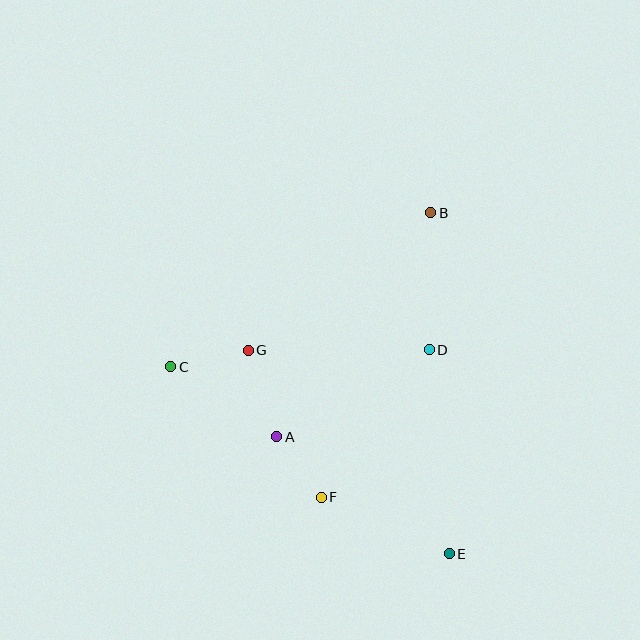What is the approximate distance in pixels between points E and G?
The distance between E and G is approximately 286 pixels.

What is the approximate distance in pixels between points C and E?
The distance between C and E is approximately 336 pixels.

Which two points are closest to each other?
Points A and F are closest to each other.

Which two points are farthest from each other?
Points B and E are farthest from each other.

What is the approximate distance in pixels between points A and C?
The distance between A and C is approximately 127 pixels.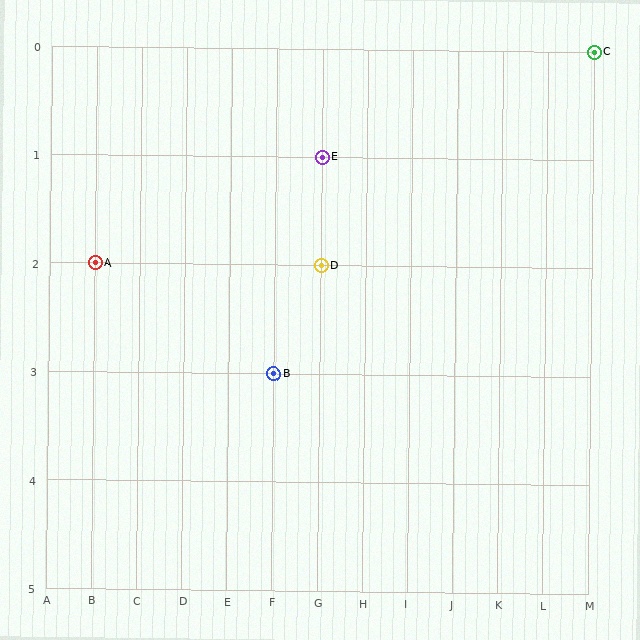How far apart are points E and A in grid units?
Points E and A are 5 columns and 1 row apart (about 5.1 grid units diagonally).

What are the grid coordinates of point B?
Point B is at grid coordinates (F, 3).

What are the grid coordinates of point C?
Point C is at grid coordinates (M, 0).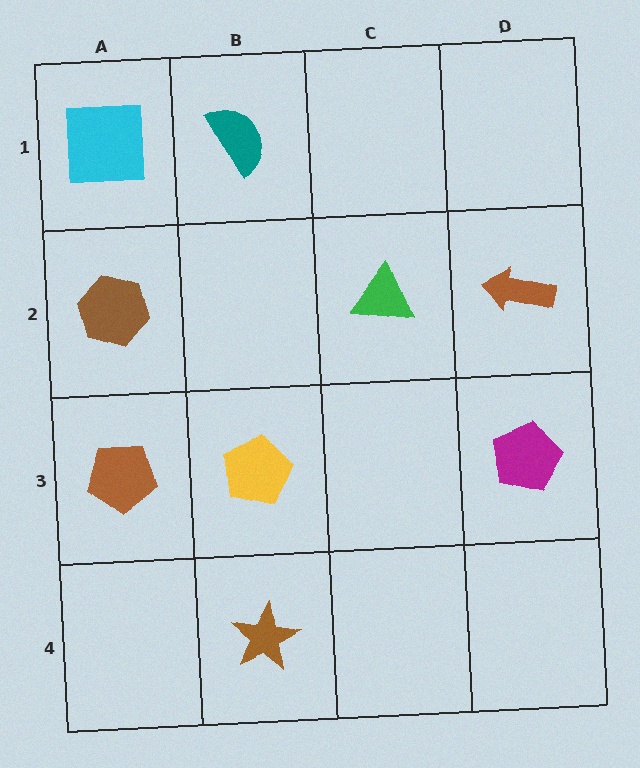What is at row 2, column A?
A brown hexagon.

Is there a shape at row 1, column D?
No, that cell is empty.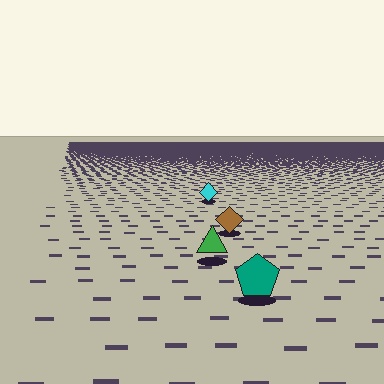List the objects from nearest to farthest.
From nearest to farthest: the teal pentagon, the green triangle, the brown diamond, the cyan diamond.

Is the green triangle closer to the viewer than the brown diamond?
Yes. The green triangle is closer — you can tell from the texture gradient: the ground texture is coarser near it.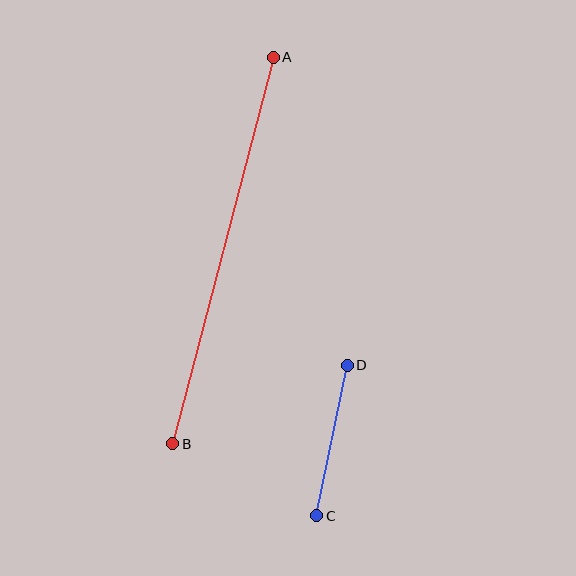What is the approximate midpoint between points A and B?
The midpoint is at approximately (223, 251) pixels.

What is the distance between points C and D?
The distance is approximately 154 pixels.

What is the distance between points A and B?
The distance is approximately 399 pixels.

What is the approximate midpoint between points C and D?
The midpoint is at approximately (332, 441) pixels.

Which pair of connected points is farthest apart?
Points A and B are farthest apart.